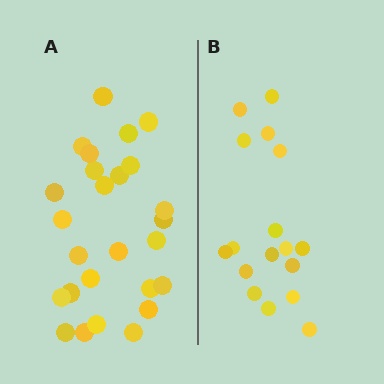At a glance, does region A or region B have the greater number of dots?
Region A (the left region) has more dots.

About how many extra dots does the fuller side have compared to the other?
Region A has roughly 8 or so more dots than region B.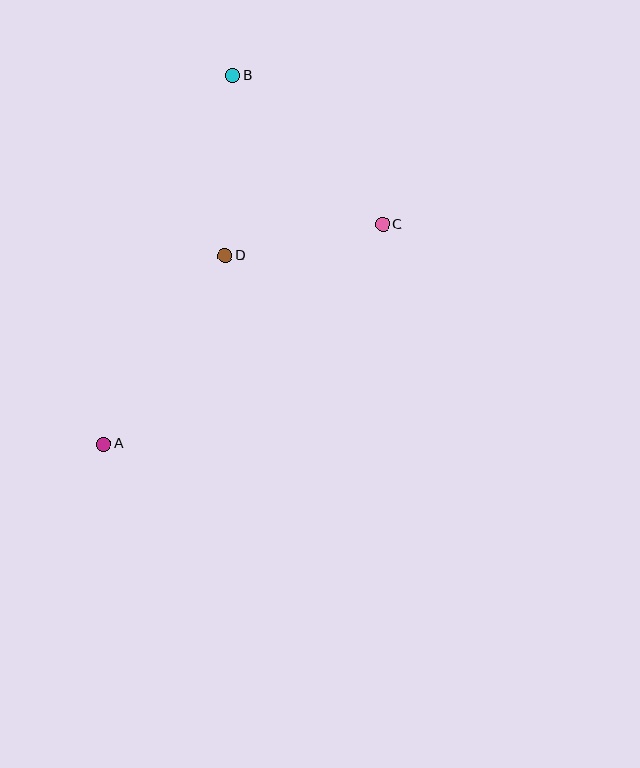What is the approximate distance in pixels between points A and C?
The distance between A and C is approximately 355 pixels.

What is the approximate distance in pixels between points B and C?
The distance between B and C is approximately 211 pixels.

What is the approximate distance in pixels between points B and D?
The distance between B and D is approximately 180 pixels.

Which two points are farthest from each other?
Points A and B are farthest from each other.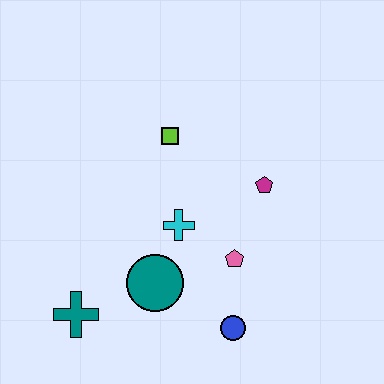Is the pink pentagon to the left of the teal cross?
No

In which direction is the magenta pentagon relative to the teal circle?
The magenta pentagon is to the right of the teal circle.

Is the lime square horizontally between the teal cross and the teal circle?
No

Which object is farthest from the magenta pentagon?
The teal cross is farthest from the magenta pentagon.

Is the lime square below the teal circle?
No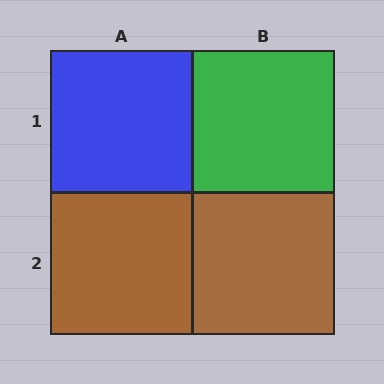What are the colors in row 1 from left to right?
Blue, green.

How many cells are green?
1 cell is green.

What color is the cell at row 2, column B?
Brown.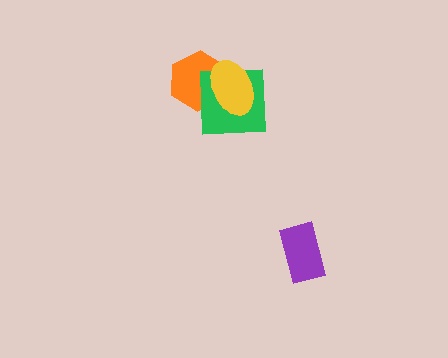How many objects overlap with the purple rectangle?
0 objects overlap with the purple rectangle.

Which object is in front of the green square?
The yellow ellipse is in front of the green square.